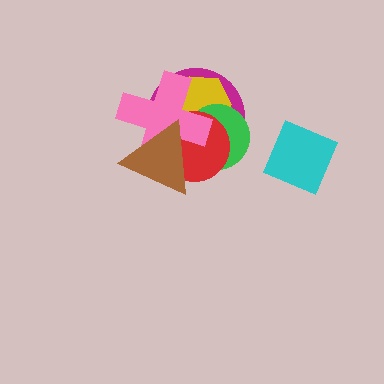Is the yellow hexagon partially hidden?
Yes, it is partially covered by another shape.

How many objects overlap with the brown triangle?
4 objects overlap with the brown triangle.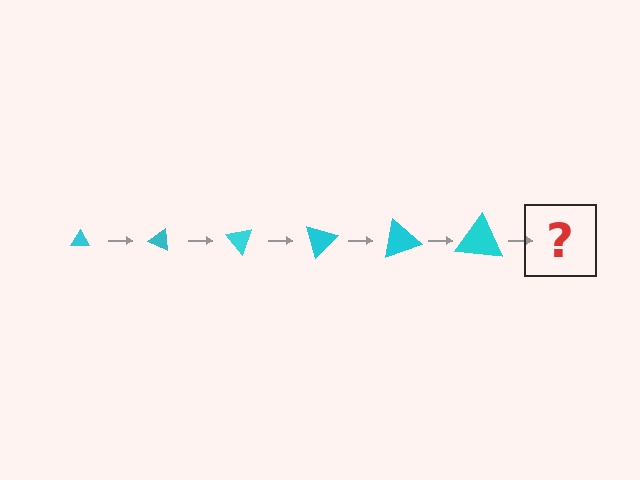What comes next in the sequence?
The next element should be a triangle, larger than the previous one and rotated 150 degrees from the start.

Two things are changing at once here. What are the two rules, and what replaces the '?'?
The two rules are that the triangle grows larger each step and it rotates 25 degrees each step. The '?' should be a triangle, larger than the previous one and rotated 150 degrees from the start.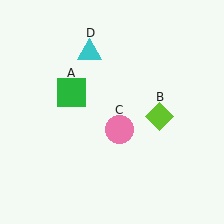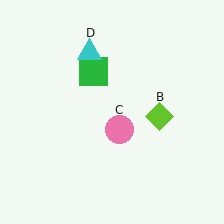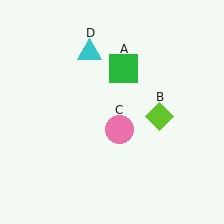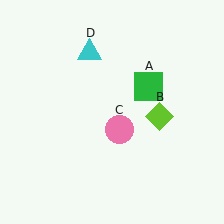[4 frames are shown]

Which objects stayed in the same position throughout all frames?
Lime diamond (object B) and pink circle (object C) and cyan triangle (object D) remained stationary.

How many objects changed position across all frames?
1 object changed position: green square (object A).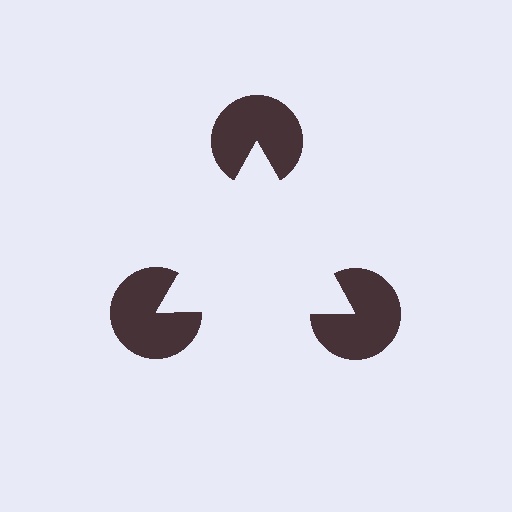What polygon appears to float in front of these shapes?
An illusory triangle — its edges are inferred from the aligned wedge cuts in the pac-man discs, not physically drawn.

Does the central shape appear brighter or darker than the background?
It typically appears slightly brighter than the background, even though no actual brightness change is drawn.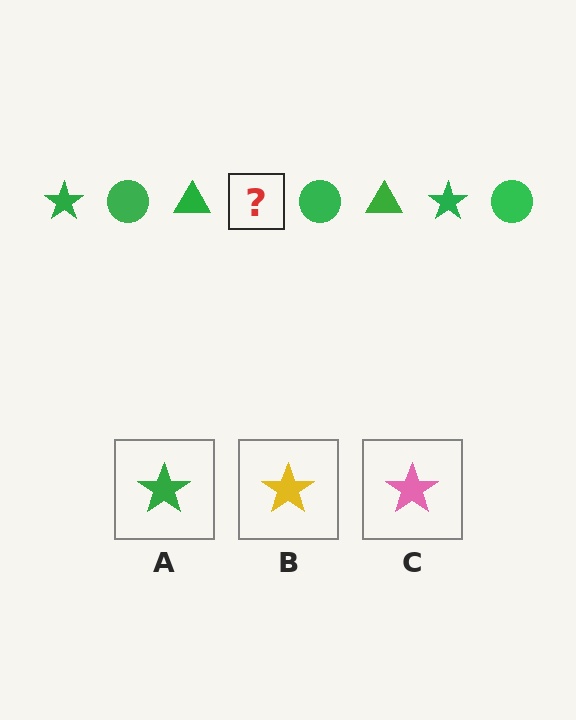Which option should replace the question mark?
Option A.